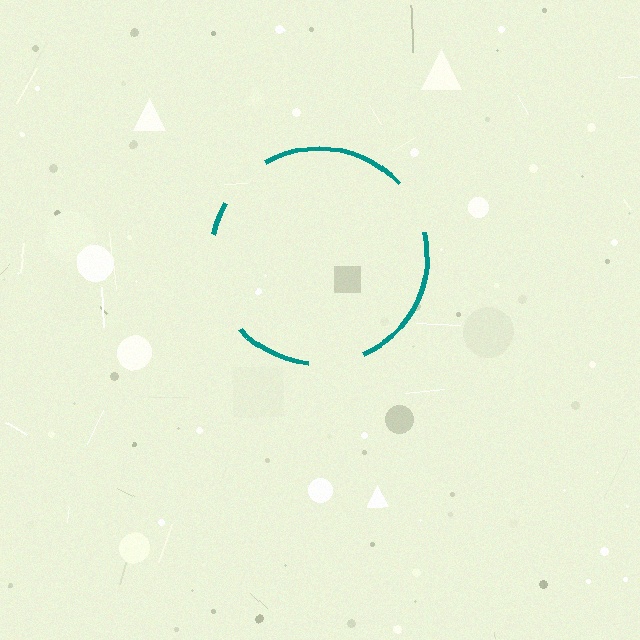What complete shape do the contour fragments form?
The contour fragments form a circle.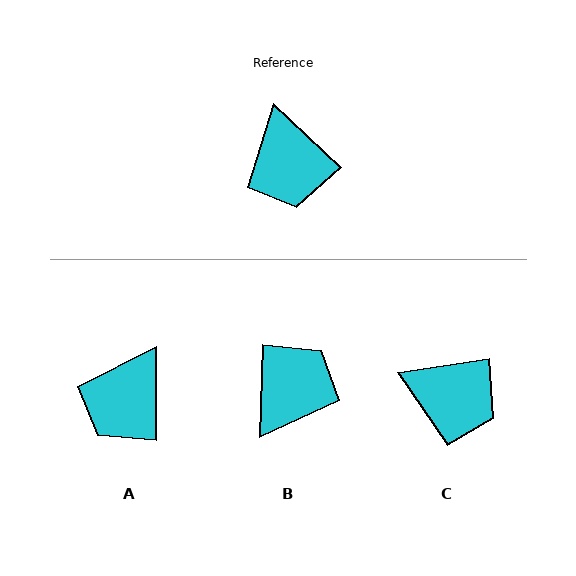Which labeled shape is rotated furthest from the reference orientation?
B, about 132 degrees away.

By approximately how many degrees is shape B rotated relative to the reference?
Approximately 132 degrees counter-clockwise.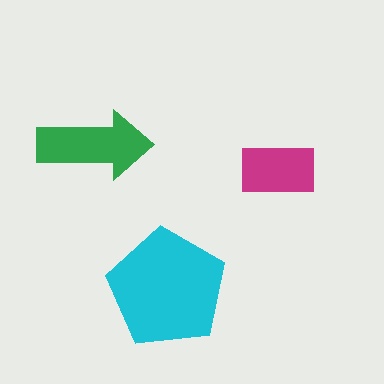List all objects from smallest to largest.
The magenta rectangle, the green arrow, the cyan pentagon.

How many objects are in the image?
There are 3 objects in the image.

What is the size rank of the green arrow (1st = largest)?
2nd.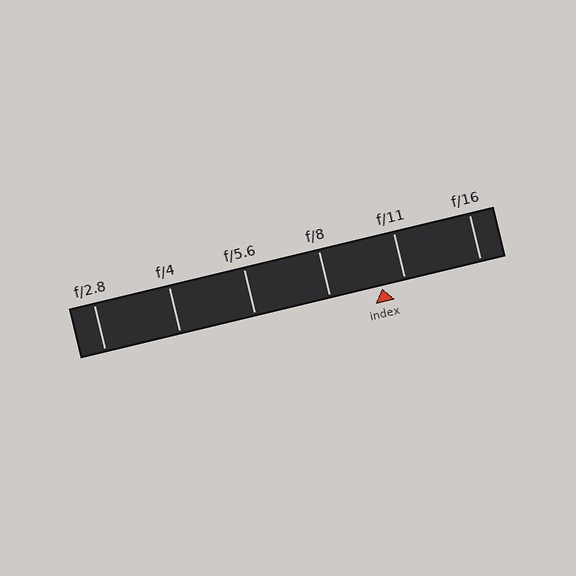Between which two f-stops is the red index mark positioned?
The index mark is between f/8 and f/11.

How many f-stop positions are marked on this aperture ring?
There are 6 f-stop positions marked.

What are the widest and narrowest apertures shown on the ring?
The widest aperture shown is f/2.8 and the narrowest is f/16.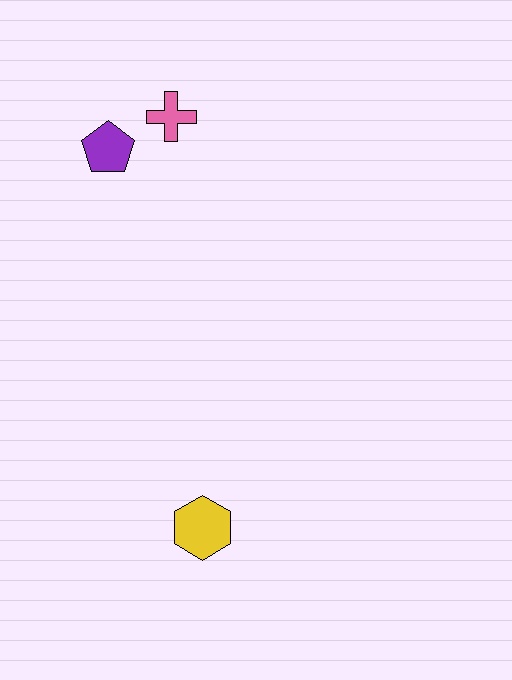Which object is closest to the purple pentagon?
The pink cross is closest to the purple pentagon.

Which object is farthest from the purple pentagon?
The yellow hexagon is farthest from the purple pentagon.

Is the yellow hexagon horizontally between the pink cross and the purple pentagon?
No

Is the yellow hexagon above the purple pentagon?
No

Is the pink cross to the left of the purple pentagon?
No